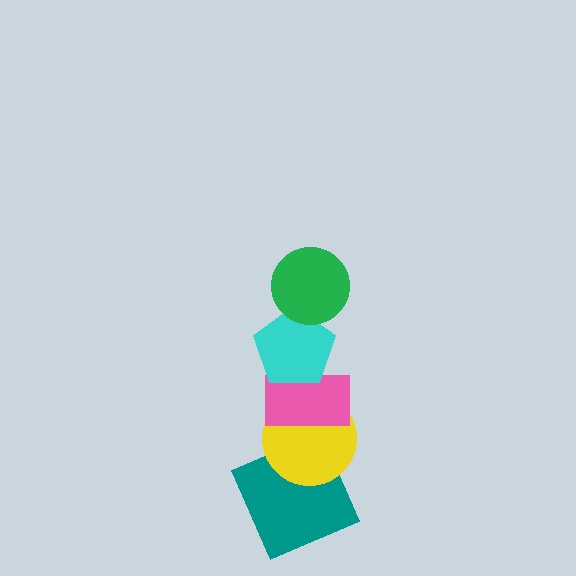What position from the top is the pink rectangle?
The pink rectangle is 3rd from the top.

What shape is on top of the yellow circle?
The pink rectangle is on top of the yellow circle.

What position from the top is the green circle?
The green circle is 1st from the top.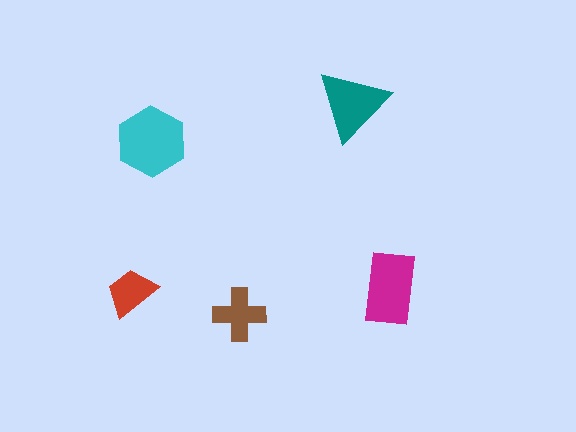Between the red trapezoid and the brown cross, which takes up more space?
The brown cross.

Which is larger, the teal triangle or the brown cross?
The teal triangle.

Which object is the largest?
The cyan hexagon.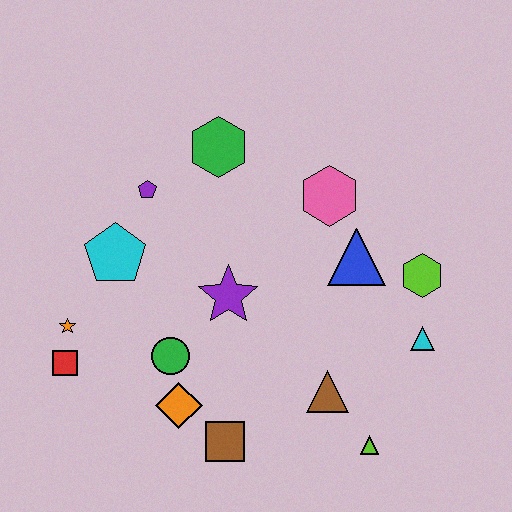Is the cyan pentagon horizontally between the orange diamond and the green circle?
No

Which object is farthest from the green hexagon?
The lime triangle is farthest from the green hexagon.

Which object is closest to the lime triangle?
The brown triangle is closest to the lime triangle.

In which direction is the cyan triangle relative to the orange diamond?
The cyan triangle is to the right of the orange diamond.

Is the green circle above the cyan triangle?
No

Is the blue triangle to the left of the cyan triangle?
Yes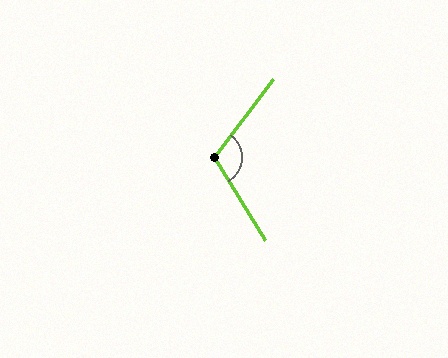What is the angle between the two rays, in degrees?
Approximately 111 degrees.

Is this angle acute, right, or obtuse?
It is obtuse.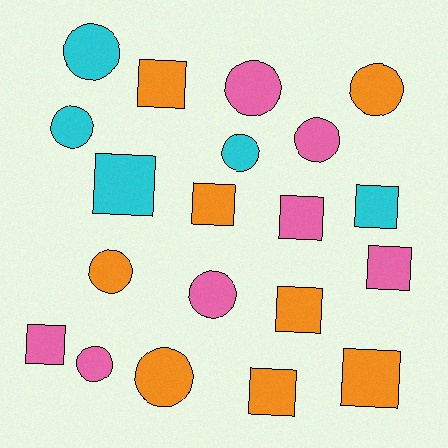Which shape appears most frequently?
Square, with 10 objects.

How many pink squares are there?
There are 3 pink squares.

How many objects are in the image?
There are 20 objects.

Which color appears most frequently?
Orange, with 8 objects.